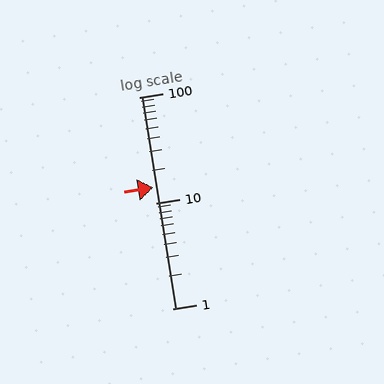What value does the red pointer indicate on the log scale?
The pointer indicates approximately 14.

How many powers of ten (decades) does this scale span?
The scale spans 2 decades, from 1 to 100.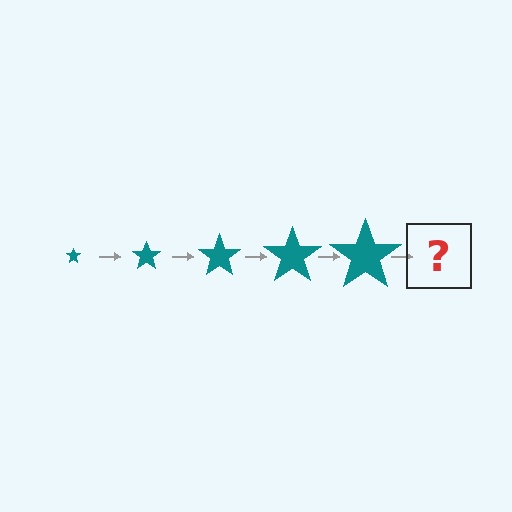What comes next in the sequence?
The next element should be a teal star, larger than the previous one.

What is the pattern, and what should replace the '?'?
The pattern is that the star gets progressively larger each step. The '?' should be a teal star, larger than the previous one.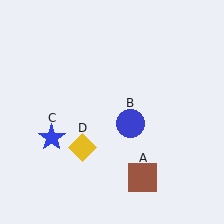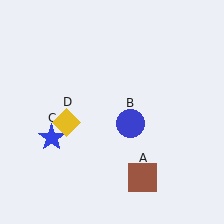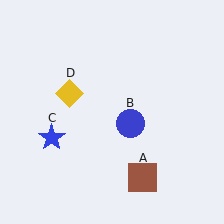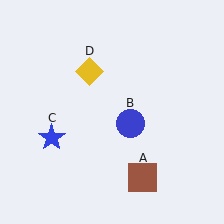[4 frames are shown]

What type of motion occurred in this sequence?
The yellow diamond (object D) rotated clockwise around the center of the scene.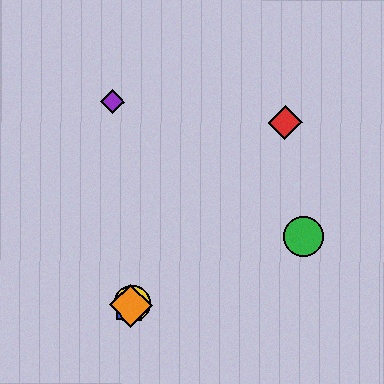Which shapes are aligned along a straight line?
The red diamond, the blue square, the yellow circle, the orange diamond are aligned along a straight line.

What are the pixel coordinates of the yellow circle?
The yellow circle is at (133, 303).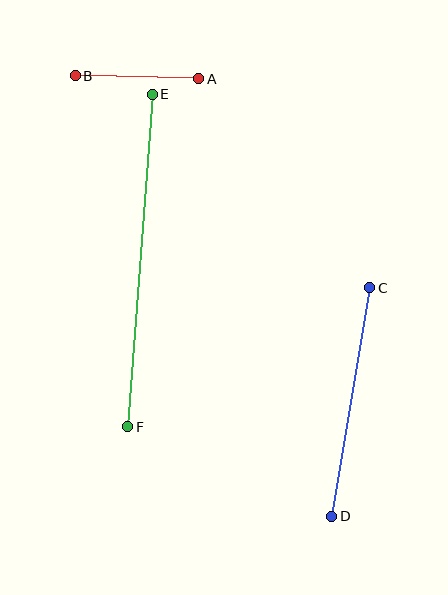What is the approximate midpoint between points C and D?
The midpoint is at approximately (351, 402) pixels.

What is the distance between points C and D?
The distance is approximately 231 pixels.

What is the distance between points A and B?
The distance is approximately 124 pixels.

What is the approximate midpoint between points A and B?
The midpoint is at approximately (137, 77) pixels.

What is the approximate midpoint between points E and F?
The midpoint is at approximately (140, 261) pixels.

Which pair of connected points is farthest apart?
Points E and F are farthest apart.